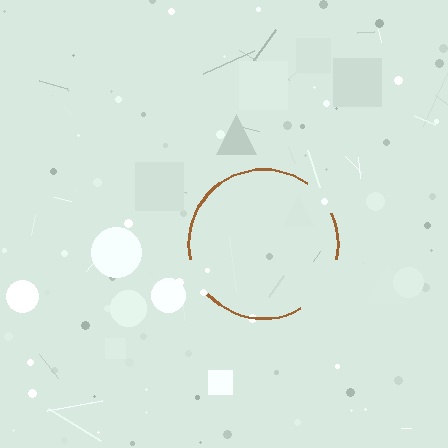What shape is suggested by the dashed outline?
The dashed outline suggests a circle.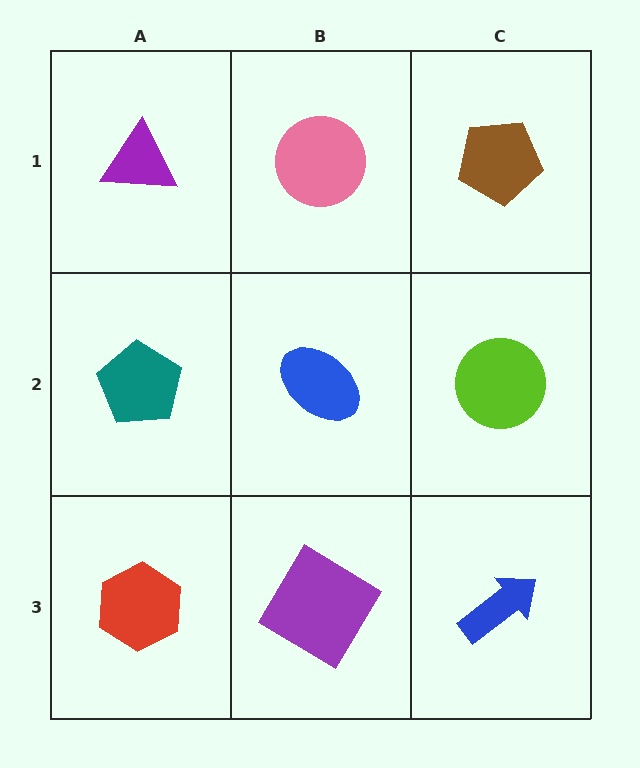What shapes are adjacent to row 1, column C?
A lime circle (row 2, column C), a pink circle (row 1, column B).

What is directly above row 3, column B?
A blue ellipse.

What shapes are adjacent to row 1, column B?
A blue ellipse (row 2, column B), a purple triangle (row 1, column A), a brown pentagon (row 1, column C).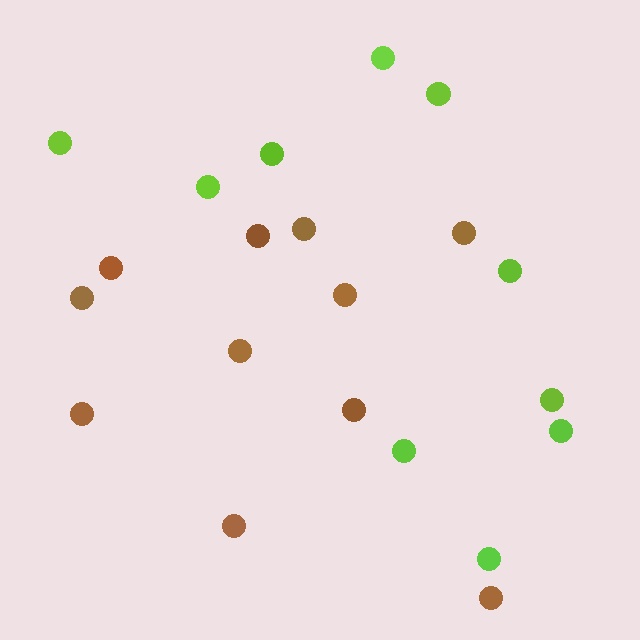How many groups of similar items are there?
There are 2 groups: one group of brown circles (11) and one group of lime circles (10).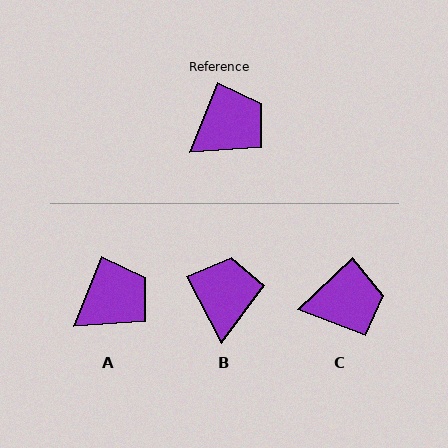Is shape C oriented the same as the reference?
No, it is off by about 25 degrees.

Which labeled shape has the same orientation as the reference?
A.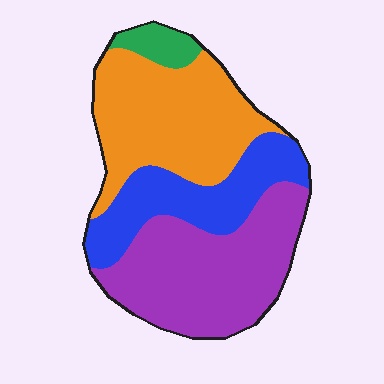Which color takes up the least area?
Green, at roughly 5%.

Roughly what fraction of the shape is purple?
Purple covers roughly 35% of the shape.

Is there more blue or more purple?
Purple.